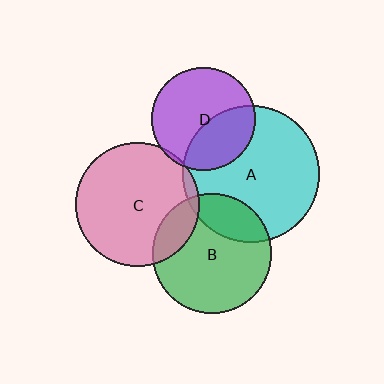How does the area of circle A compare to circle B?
Approximately 1.3 times.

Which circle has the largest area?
Circle A (cyan).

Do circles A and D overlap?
Yes.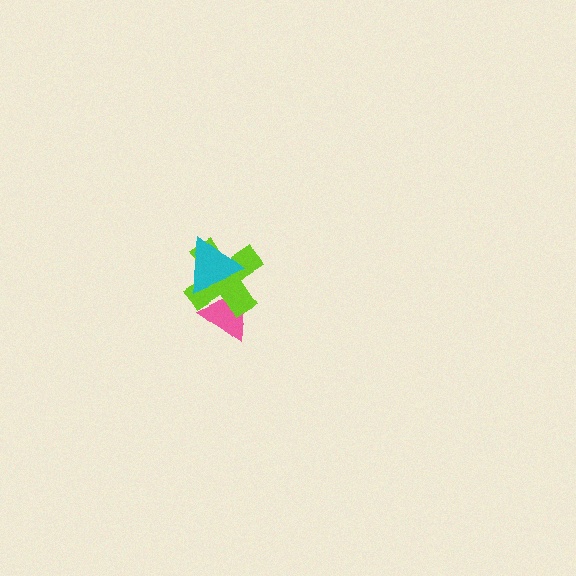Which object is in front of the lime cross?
The cyan triangle is in front of the lime cross.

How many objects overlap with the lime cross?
2 objects overlap with the lime cross.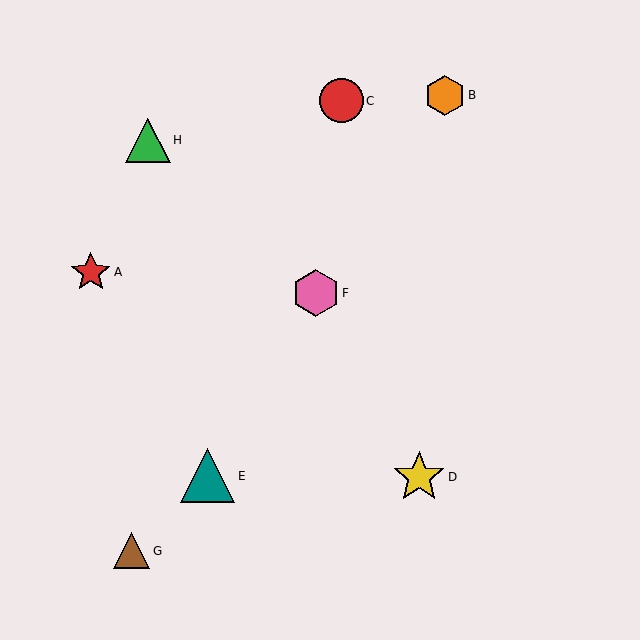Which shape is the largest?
The teal triangle (labeled E) is the largest.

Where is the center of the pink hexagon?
The center of the pink hexagon is at (316, 293).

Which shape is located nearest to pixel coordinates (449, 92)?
The orange hexagon (labeled B) at (445, 95) is nearest to that location.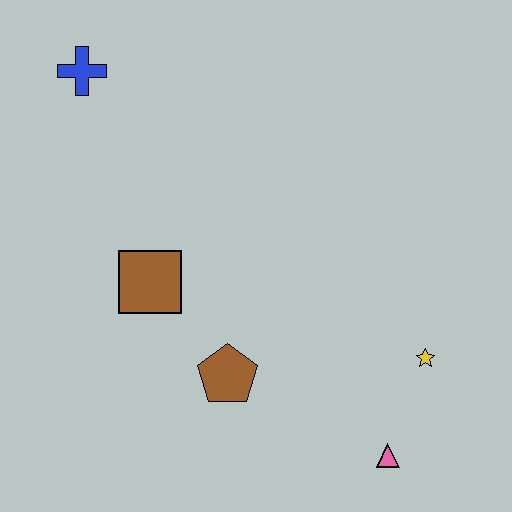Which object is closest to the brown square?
The brown pentagon is closest to the brown square.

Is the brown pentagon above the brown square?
No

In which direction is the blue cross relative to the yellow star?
The blue cross is to the left of the yellow star.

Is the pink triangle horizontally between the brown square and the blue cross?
No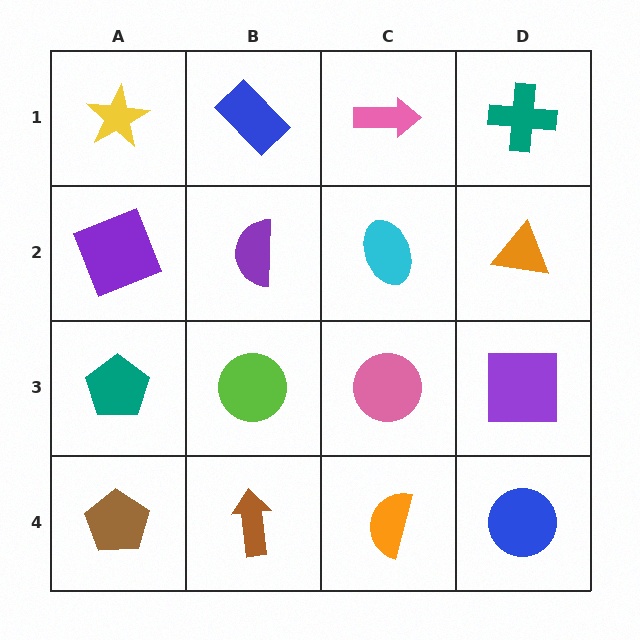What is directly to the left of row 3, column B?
A teal pentagon.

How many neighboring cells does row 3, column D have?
3.